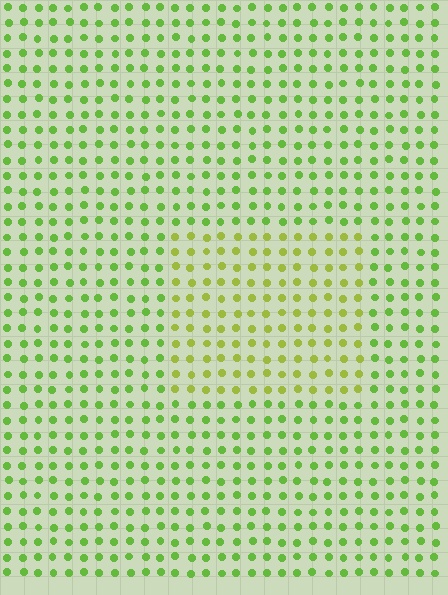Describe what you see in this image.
The image is filled with small lime elements in a uniform arrangement. A rectangle-shaped region is visible where the elements are tinted to a slightly different hue, forming a subtle color boundary.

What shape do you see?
I see a rectangle.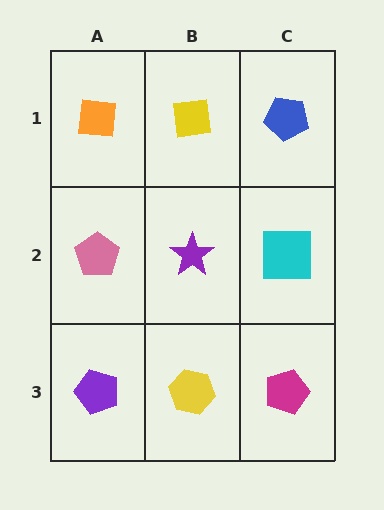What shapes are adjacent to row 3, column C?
A cyan square (row 2, column C), a yellow hexagon (row 3, column B).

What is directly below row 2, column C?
A magenta pentagon.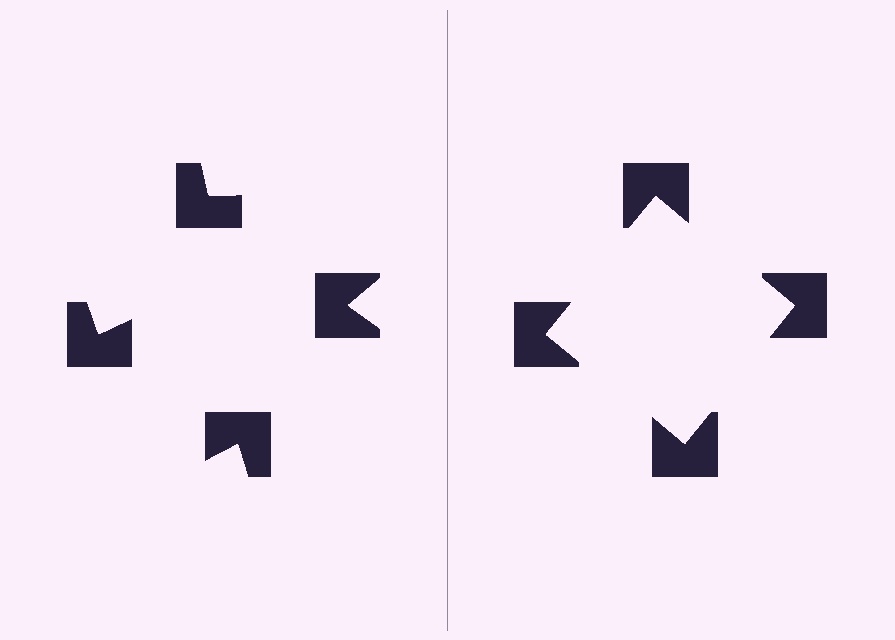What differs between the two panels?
The notched squares are positioned identically on both sides; only the wedge orientations differ. On the right they align to a square; on the left they are misaligned.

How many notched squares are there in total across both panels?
8 — 4 on each side.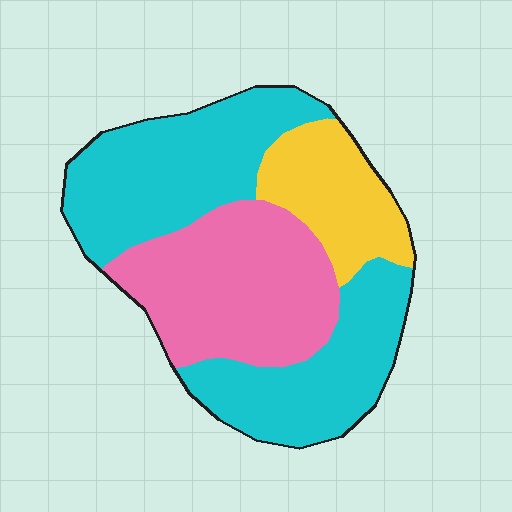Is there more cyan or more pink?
Cyan.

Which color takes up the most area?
Cyan, at roughly 50%.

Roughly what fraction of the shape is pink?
Pink takes up between a sixth and a third of the shape.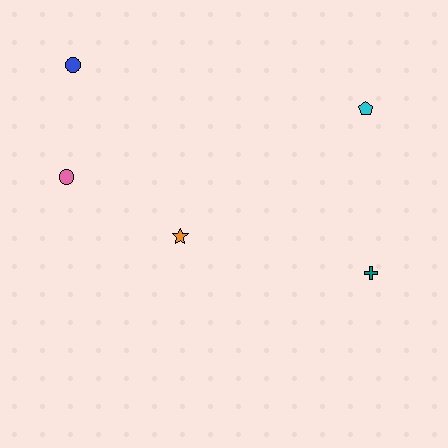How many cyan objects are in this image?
There is 1 cyan object.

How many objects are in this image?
There are 5 objects.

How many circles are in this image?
There are 2 circles.